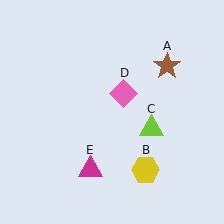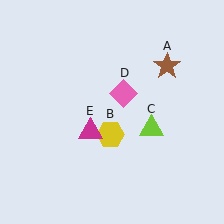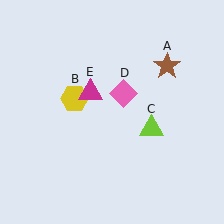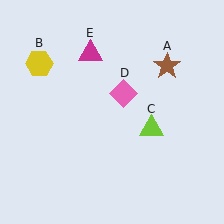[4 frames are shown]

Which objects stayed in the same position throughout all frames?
Brown star (object A) and lime triangle (object C) and pink diamond (object D) remained stationary.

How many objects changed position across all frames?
2 objects changed position: yellow hexagon (object B), magenta triangle (object E).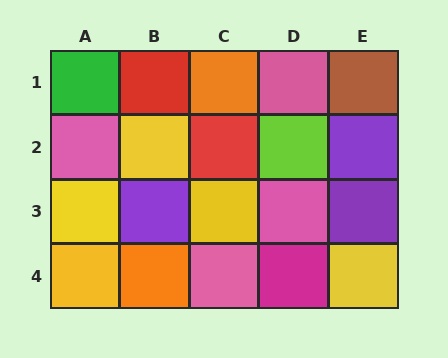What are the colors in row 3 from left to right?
Yellow, purple, yellow, pink, purple.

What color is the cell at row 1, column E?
Brown.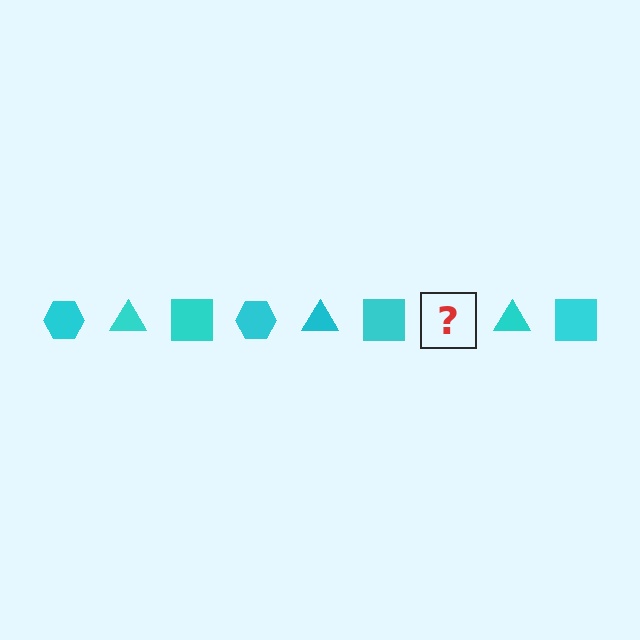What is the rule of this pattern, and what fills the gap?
The rule is that the pattern cycles through hexagon, triangle, square shapes in cyan. The gap should be filled with a cyan hexagon.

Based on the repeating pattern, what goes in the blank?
The blank should be a cyan hexagon.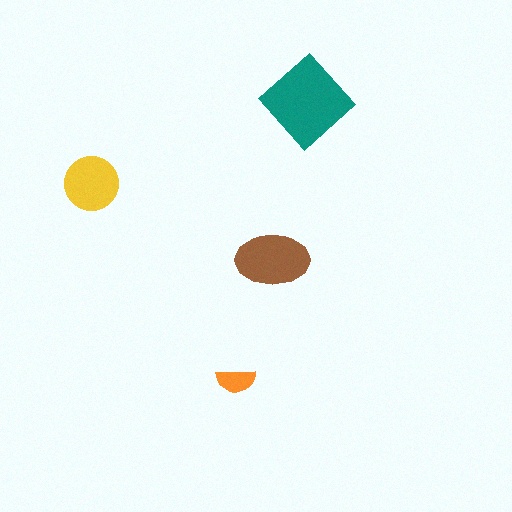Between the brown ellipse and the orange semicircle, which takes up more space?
The brown ellipse.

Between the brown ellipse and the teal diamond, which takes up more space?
The teal diamond.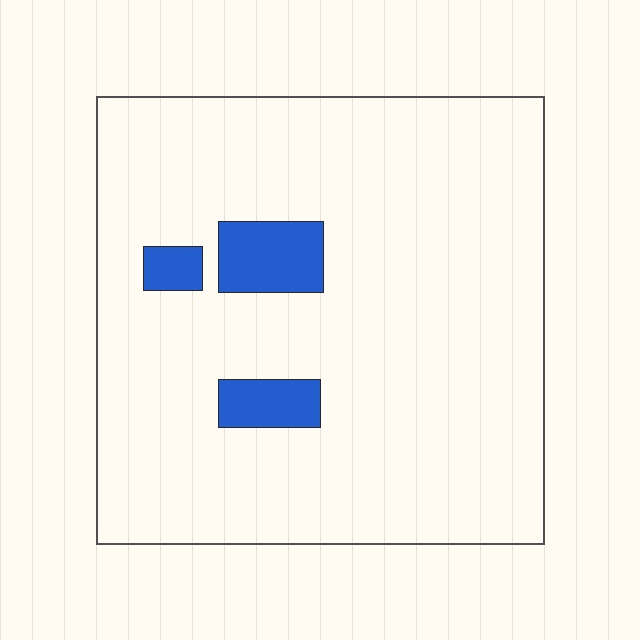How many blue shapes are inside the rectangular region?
3.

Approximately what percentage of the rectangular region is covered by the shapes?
Approximately 10%.